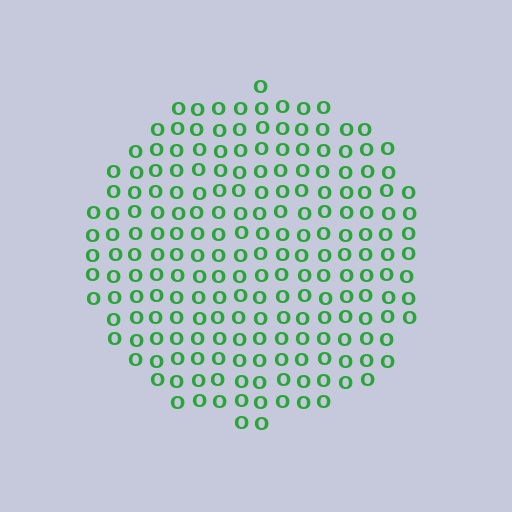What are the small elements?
The small elements are letter O's.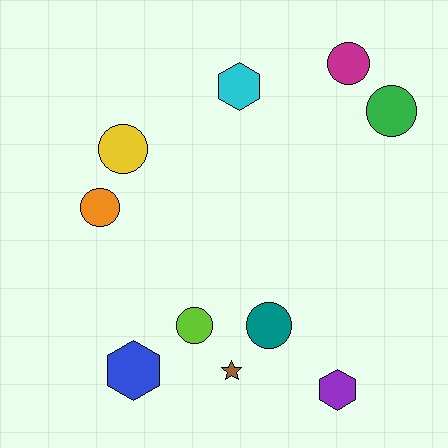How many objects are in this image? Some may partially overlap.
There are 10 objects.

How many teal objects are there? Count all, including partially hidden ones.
There is 1 teal object.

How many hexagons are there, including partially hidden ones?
There are 3 hexagons.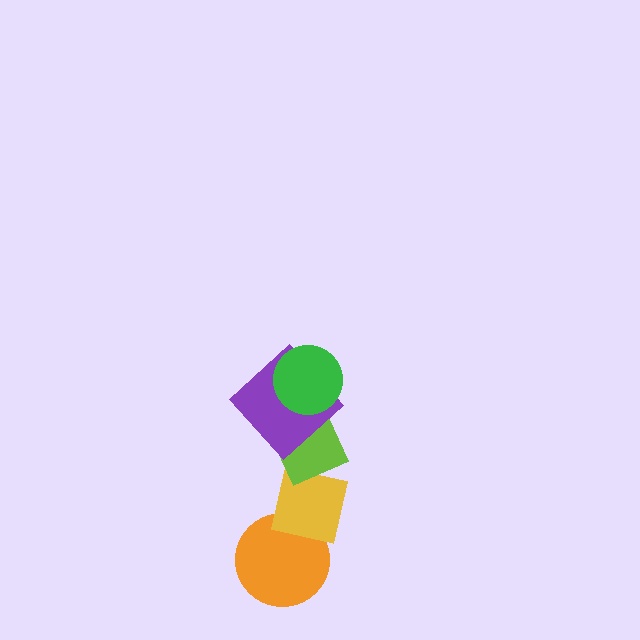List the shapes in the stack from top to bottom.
From top to bottom: the green circle, the purple diamond, the lime diamond, the yellow square, the orange circle.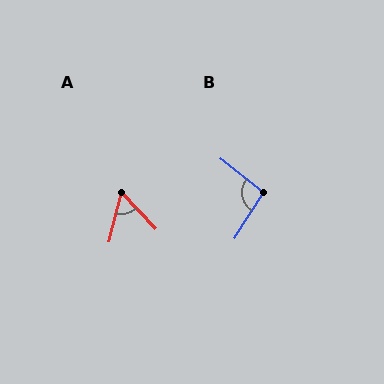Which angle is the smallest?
A, at approximately 57 degrees.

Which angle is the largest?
B, at approximately 96 degrees.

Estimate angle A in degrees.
Approximately 57 degrees.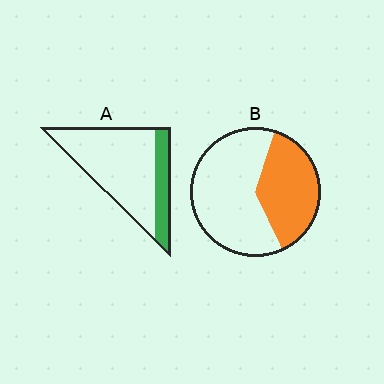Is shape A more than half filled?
No.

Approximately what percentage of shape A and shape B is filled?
A is approximately 25% and B is approximately 40%.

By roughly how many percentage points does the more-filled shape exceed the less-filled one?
By roughly 15 percentage points (B over A).